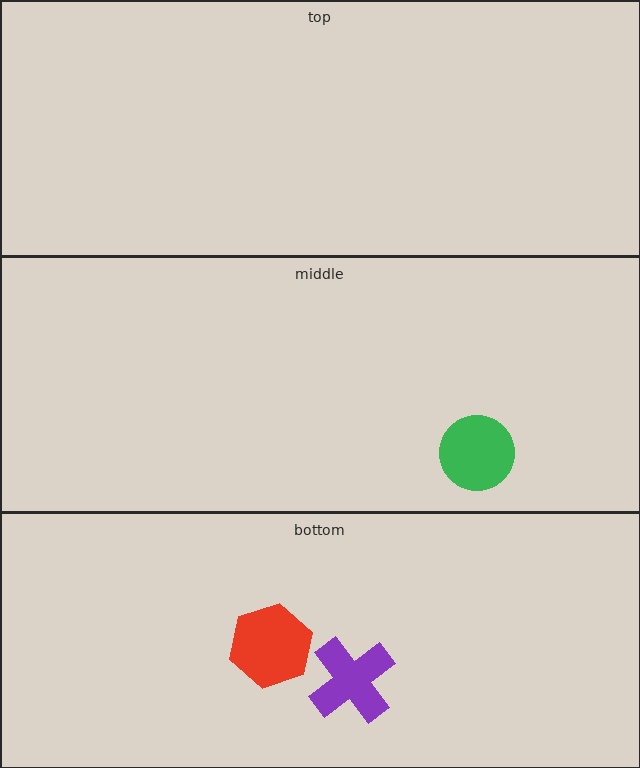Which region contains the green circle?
The middle region.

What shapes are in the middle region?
The green circle.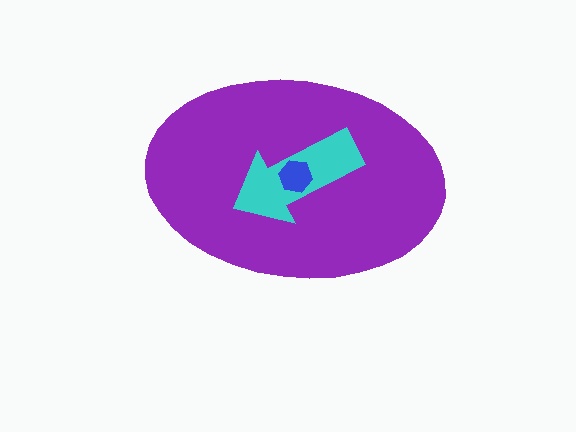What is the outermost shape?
The purple ellipse.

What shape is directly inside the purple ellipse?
The cyan arrow.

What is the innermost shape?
The blue hexagon.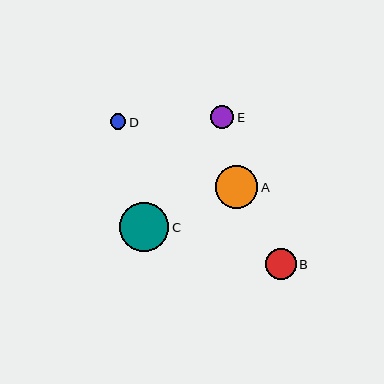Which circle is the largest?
Circle C is the largest with a size of approximately 49 pixels.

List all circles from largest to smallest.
From largest to smallest: C, A, B, E, D.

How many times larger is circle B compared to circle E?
Circle B is approximately 1.4 times the size of circle E.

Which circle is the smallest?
Circle D is the smallest with a size of approximately 16 pixels.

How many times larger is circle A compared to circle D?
Circle A is approximately 2.7 times the size of circle D.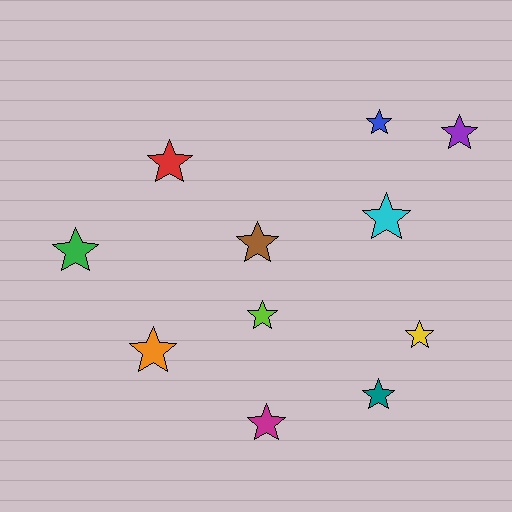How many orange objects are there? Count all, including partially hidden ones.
There is 1 orange object.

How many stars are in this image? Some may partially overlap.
There are 11 stars.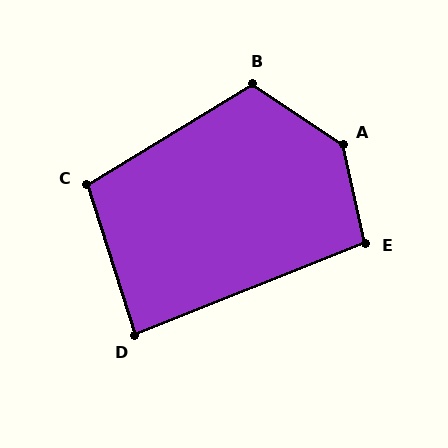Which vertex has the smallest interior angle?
D, at approximately 86 degrees.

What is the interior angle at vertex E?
Approximately 99 degrees (obtuse).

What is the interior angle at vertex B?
Approximately 115 degrees (obtuse).